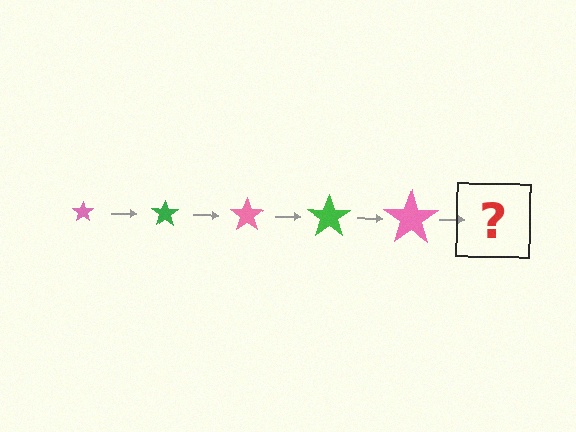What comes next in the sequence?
The next element should be a green star, larger than the previous one.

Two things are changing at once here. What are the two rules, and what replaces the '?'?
The two rules are that the star grows larger each step and the color cycles through pink and green. The '?' should be a green star, larger than the previous one.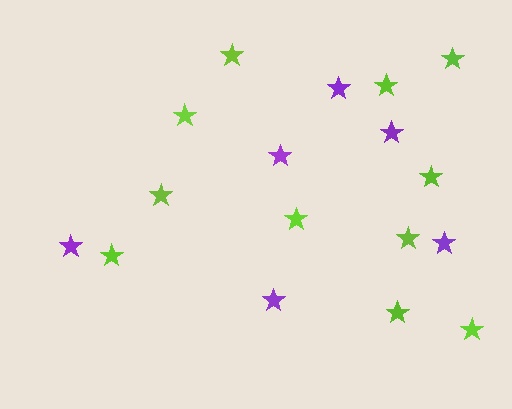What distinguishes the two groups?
There are 2 groups: one group of purple stars (6) and one group of lime stars (11).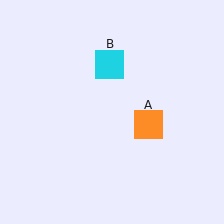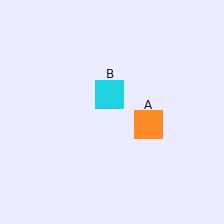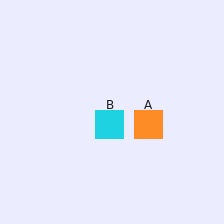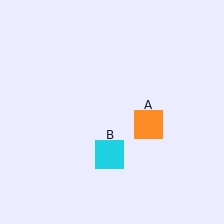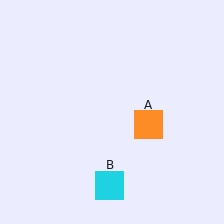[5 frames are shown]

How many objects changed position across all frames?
1 object changed position: cyan square (object B).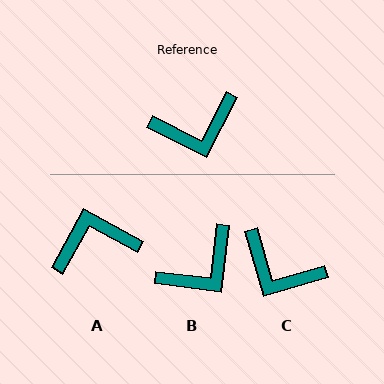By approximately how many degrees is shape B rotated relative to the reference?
Approximately 20 degrees counter-clockwise.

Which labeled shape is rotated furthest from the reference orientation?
A, about 179 degrees away.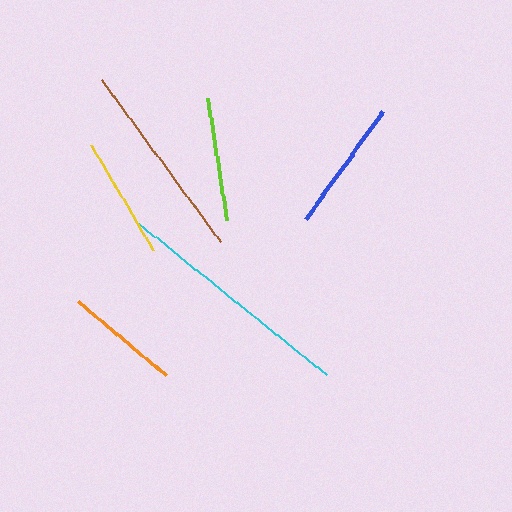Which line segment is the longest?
The cyan line is the longest at approximately 240 pixels.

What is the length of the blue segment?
The blue segment is approximately 133 pixels long.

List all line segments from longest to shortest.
From longest to shortest: cyan, brown, blue, lime, yellow, orange.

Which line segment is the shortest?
The orange line is the shortest at approximately 115 pixels.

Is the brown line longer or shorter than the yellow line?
The brown line is longer than the yellow line.